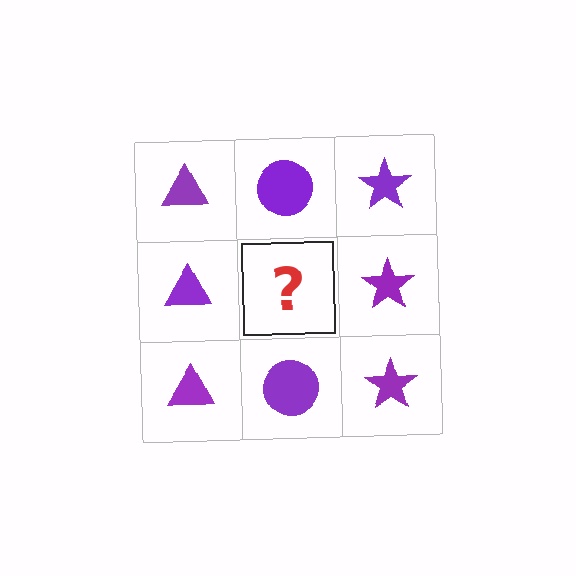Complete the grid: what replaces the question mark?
The question mark should be replaced with a purple circle.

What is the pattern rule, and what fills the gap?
The rule is that each column has a consistent shape. The gap should be filled with a purple circle.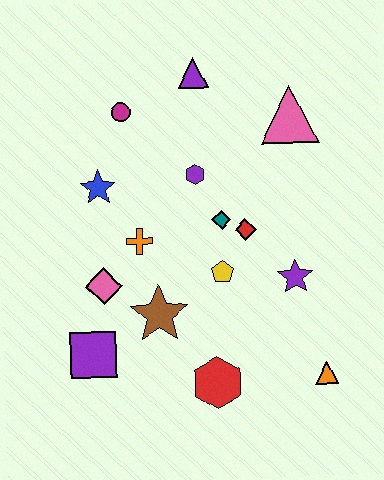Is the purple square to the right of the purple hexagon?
No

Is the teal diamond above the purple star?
Yes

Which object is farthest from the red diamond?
The purple square is farthest from the red diamond.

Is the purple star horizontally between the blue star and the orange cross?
No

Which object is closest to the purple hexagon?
The teal diamond is closest to the purple hexagon.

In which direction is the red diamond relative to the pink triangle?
The red diamond is below the pink triangle.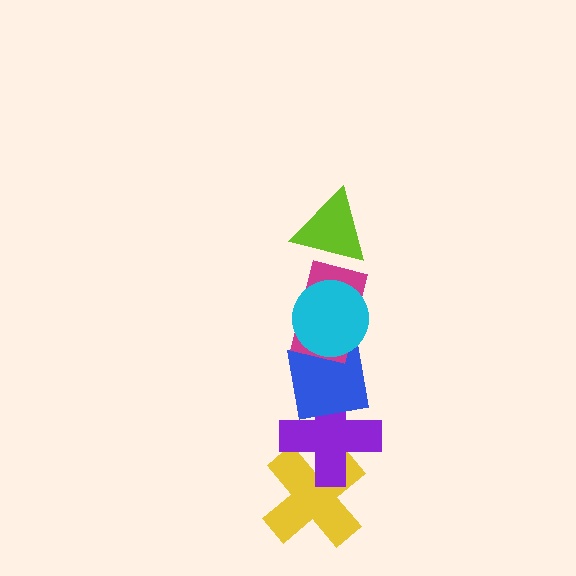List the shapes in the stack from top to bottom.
From top to bottom: the lime triangle, the cyan circle, the magenta rectangle, the blue square, the purple cross, the yellow cross.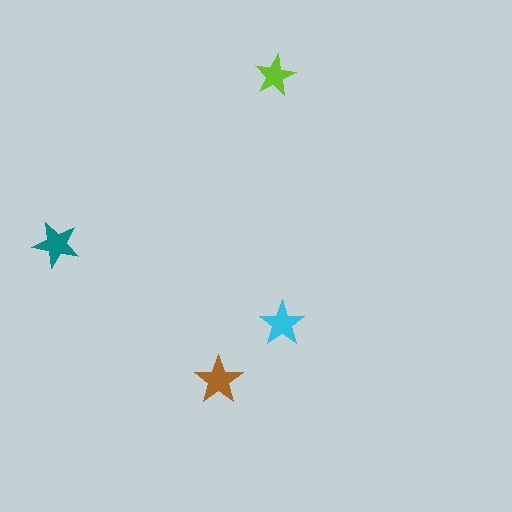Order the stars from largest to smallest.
the brown one, the teal one, the cyan one, the lime one.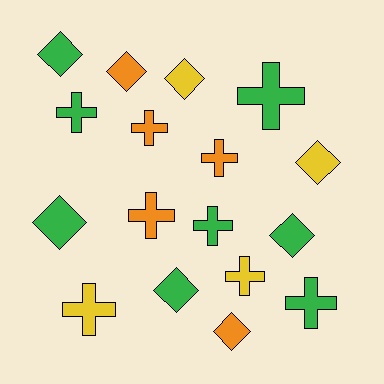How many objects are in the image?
There are 17 objects.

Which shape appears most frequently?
Cross, with 9 objects.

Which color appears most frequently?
Green, with 8 objects.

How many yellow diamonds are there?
There are 2 yellow diamonds.